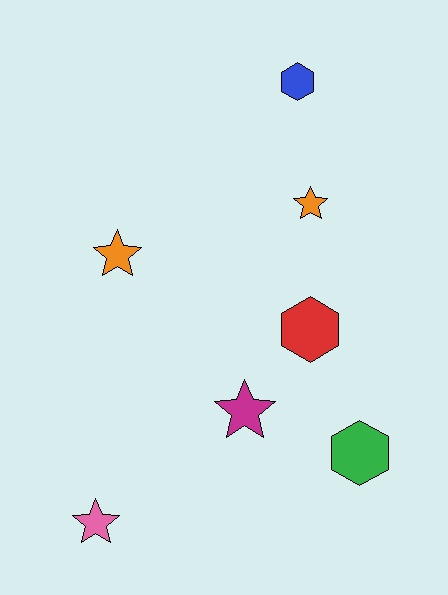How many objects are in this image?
There are 7 objects.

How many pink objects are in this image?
There is 1 pink object.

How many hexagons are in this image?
There are 3 hexagons.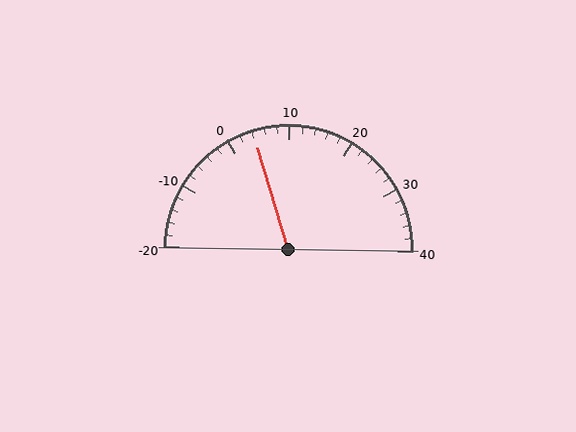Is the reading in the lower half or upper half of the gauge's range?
The reading is in the lower half of the range (-20 to 40).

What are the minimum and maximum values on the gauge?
The gauge ranges from -20 to 40.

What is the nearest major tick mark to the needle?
The nearest major tick mark is 0.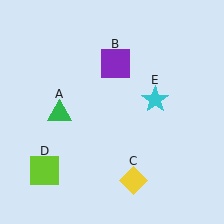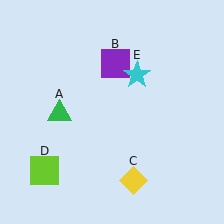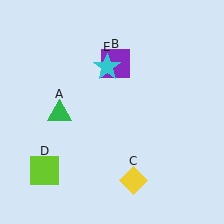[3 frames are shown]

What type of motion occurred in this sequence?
The cyan star (object E) rotated counterclockwise around the center of the scene.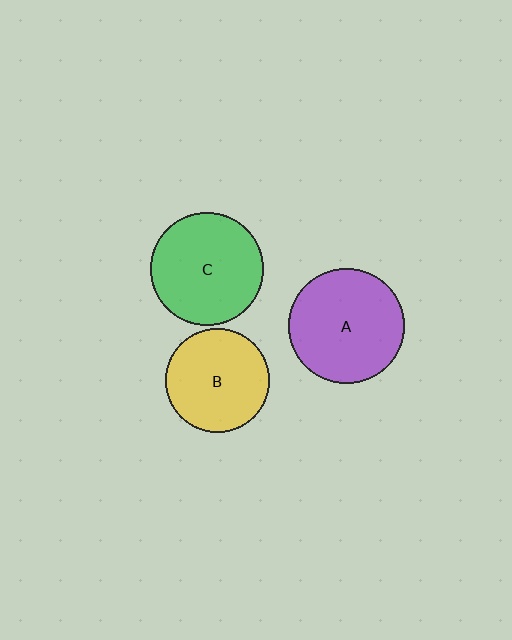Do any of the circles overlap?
No, none of the circles overlap.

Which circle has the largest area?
Circle A (purple).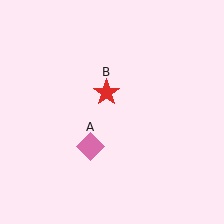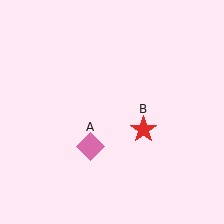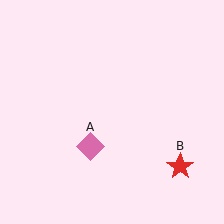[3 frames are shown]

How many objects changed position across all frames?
1 object changed position: red star (object B).